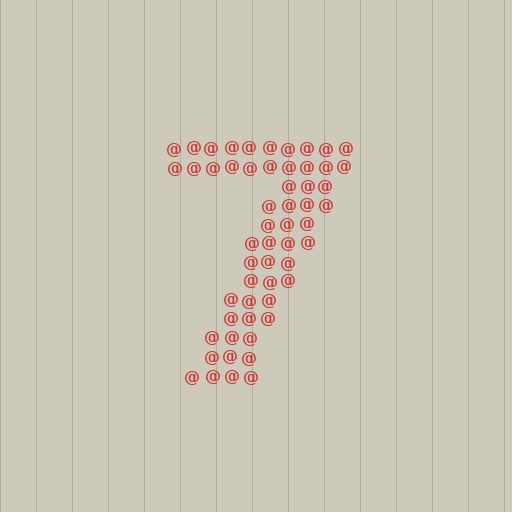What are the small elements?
The small elements are at signs.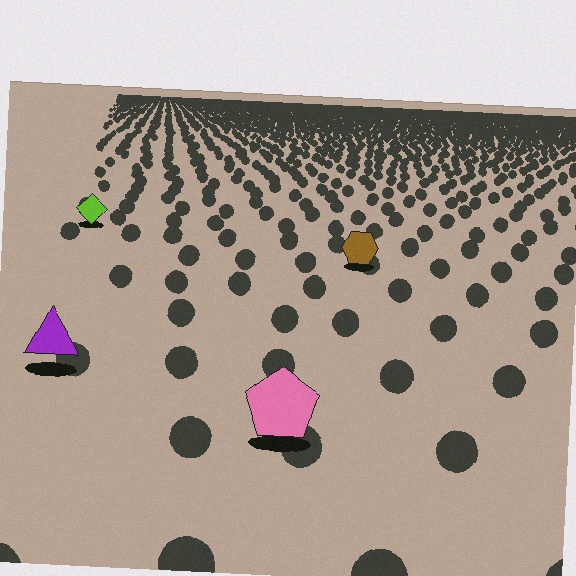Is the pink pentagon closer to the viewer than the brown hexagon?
Yes. The pink pentagon is closer — you can tell from the texture gradient: the ground texture is coarser near it.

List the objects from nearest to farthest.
From nearest to farthest: the pink pentagon, the purple triangle, the brown hexagon, the lime diamond.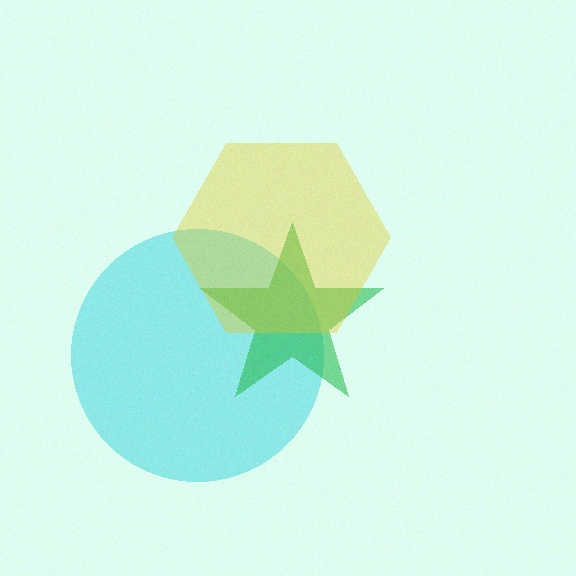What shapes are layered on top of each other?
The layered shapes are: a cyan circle, a green star, a yellow hexagon.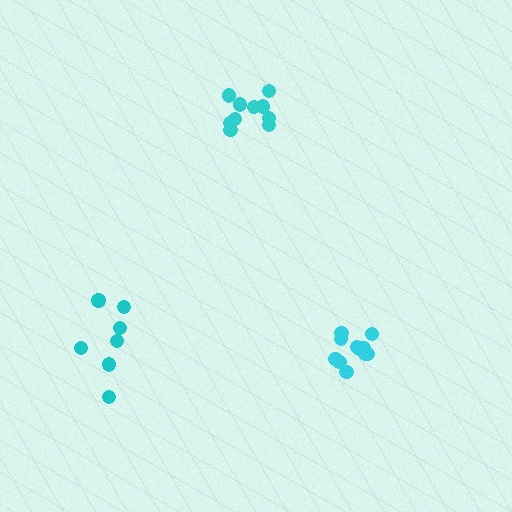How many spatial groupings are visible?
There are 3 spatial groupings.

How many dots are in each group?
Group 1: 11 dots, Group 2: 10 dots, Group 3: 7 dots (28 total).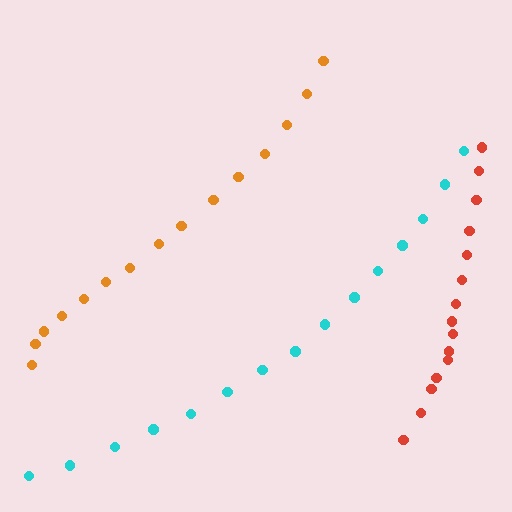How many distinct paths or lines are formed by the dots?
There are 3 distinct paths.